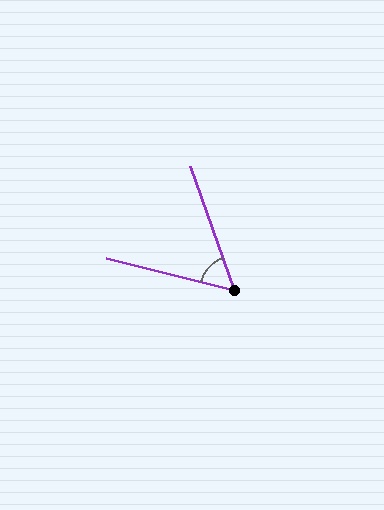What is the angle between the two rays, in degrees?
Approximately 57 degrees.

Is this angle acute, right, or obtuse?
It is acute.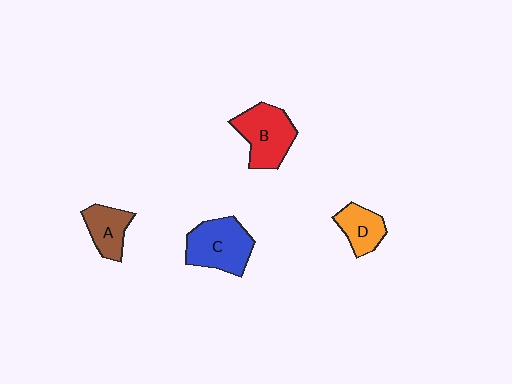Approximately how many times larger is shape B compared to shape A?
Approximately 1.5 times.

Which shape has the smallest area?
Shape D (orange).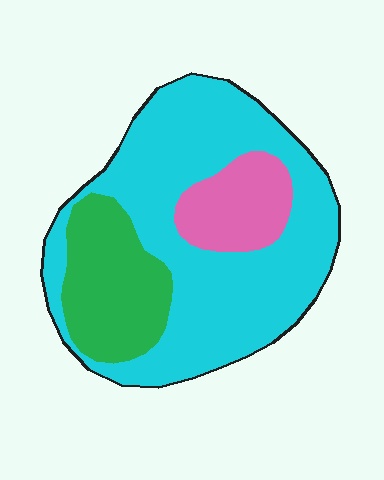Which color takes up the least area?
Pink, at roughly 15%.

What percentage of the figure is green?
Green covers roughly 20% of the figure.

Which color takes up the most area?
Cyan, at roughly 65%.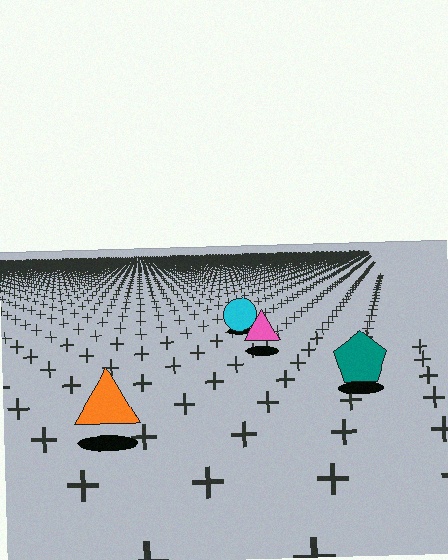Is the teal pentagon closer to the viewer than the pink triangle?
Yes. The teal pentagon is closer — you can tell from the texture gradient: the ground texture is coarser near it.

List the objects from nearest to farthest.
From nearest to farthest: the orange triangle, the teal pentagon, the pink triangle, the cyan circle.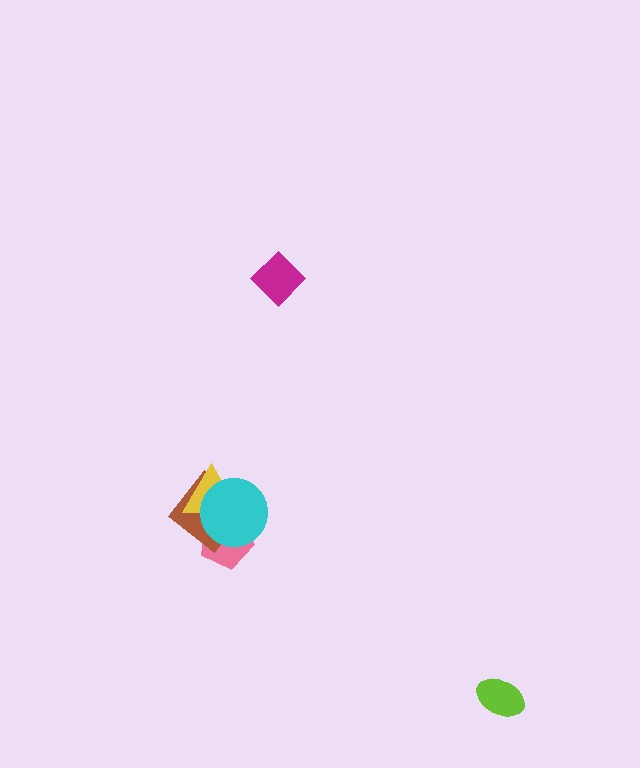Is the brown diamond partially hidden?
Yes, it is partially covered by another shape.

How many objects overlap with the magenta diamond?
0 objects overlap with the magenta diamond.